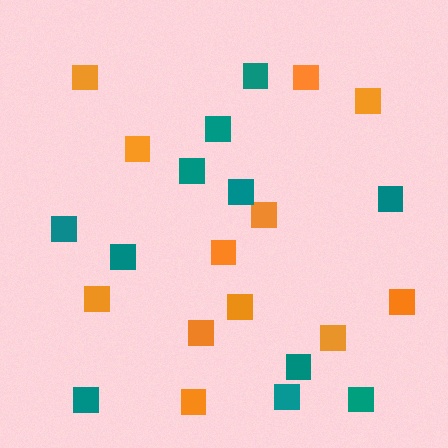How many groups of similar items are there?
There are 2 groups: one group of orange squares (12) and one group of teal squares (11).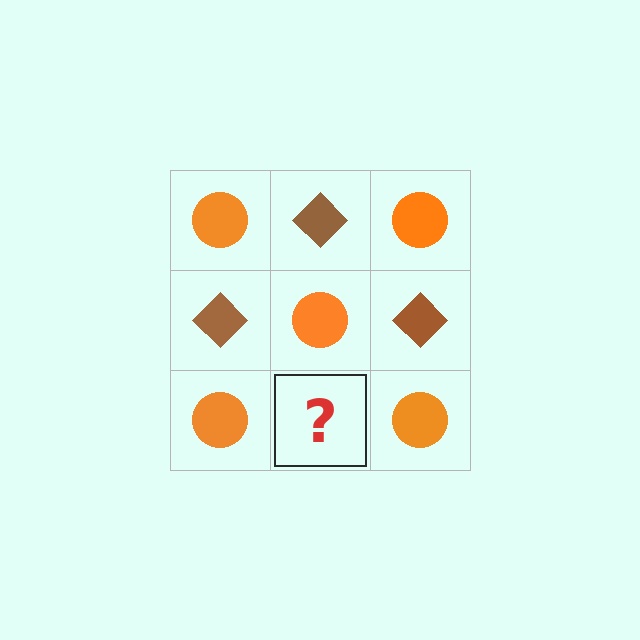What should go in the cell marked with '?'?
The missing cell should contain a brown diamond.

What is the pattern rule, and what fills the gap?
The rule is that it alternates orange circle and brown diamond in a checkerboard pattern. The gap should be filled with a brown diamond.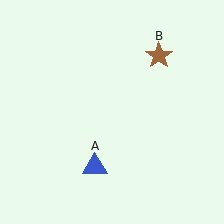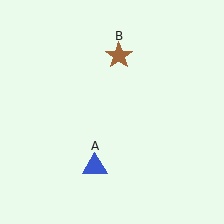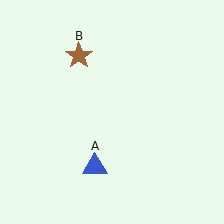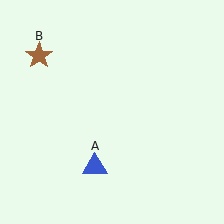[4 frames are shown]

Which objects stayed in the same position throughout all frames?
Blue triangle (object A) remained stationary.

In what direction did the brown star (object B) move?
The brown star (object B) moved left.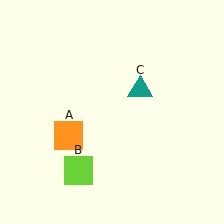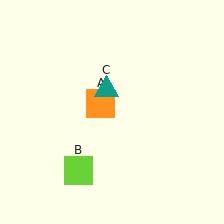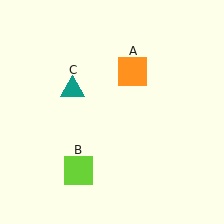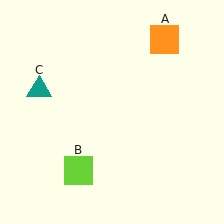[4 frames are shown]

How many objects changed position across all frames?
2 objects changed position: orange square (object A), teal triangle (object C).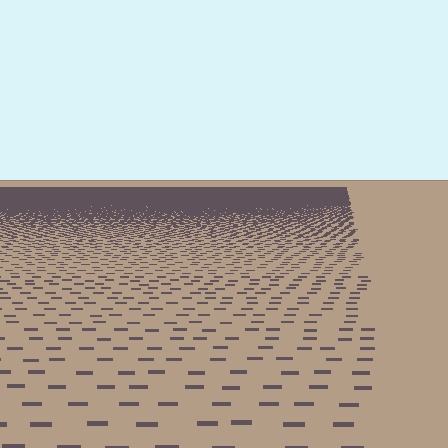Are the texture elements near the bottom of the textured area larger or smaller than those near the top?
Larger. Near the bottom, elements are closer to the viewer and appear at a bigger on-screen size.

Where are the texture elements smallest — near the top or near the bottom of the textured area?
Near the top.